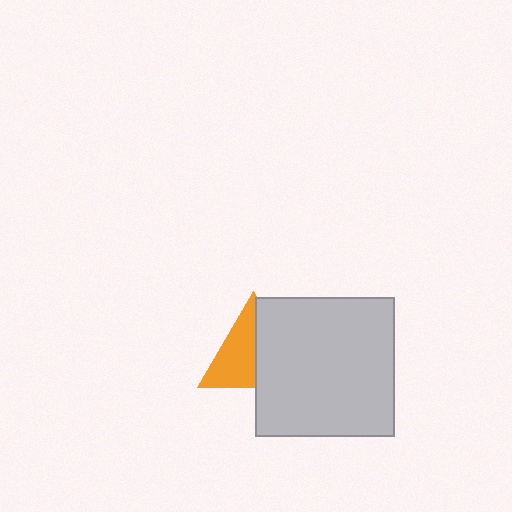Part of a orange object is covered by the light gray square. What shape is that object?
It is a triangle.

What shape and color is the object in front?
The object in front is a light gray square.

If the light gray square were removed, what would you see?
You would see the complete orange triangle.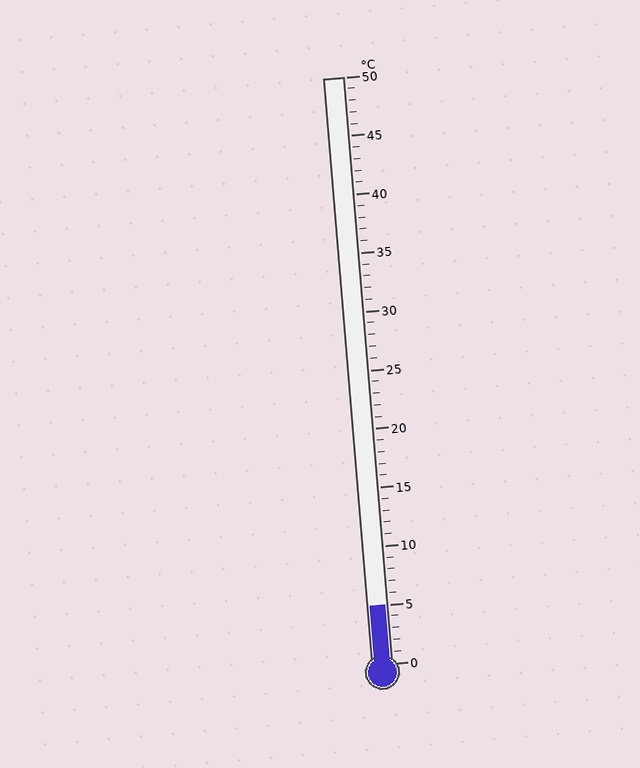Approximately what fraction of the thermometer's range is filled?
The thermometer is filled to approximately 10% of its range.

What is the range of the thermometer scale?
The thermometer scale ranges from 0°C to 50°C.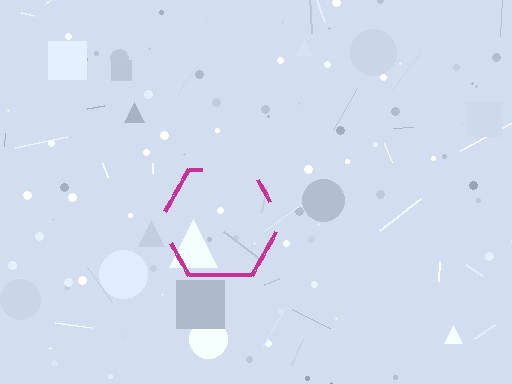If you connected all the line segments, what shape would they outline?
They would outline a hexagon.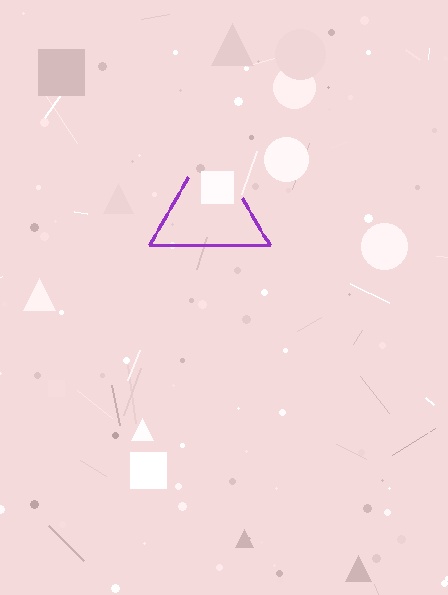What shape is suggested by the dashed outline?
The dashed outline suggests a triangle.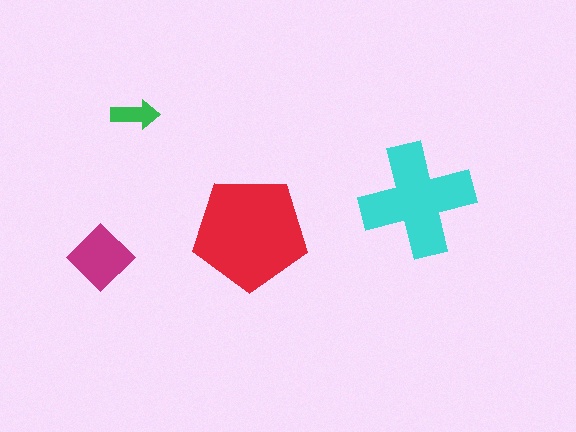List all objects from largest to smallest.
The red pentagon, the cyan cross, the magenta diamond, the green arrow.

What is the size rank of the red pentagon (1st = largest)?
1st.